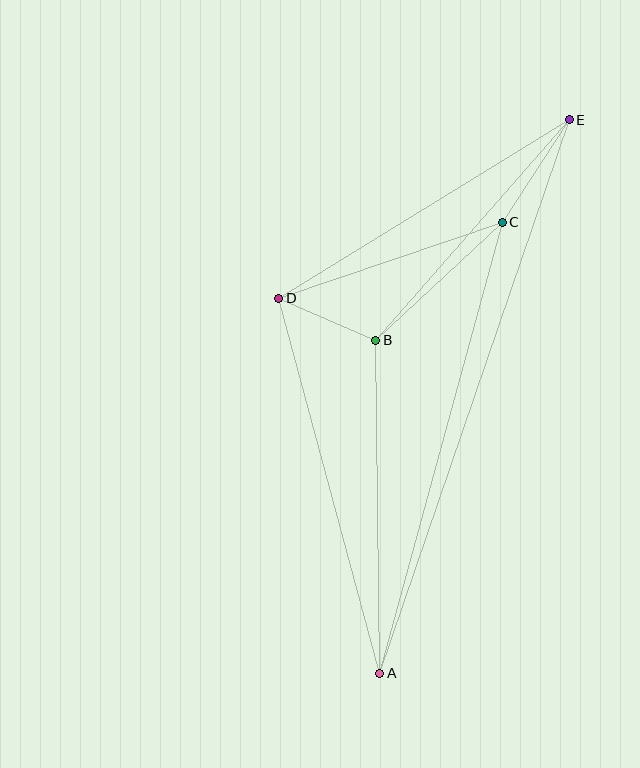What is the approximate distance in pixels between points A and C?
The distance between A and C is approximately 467 pixels.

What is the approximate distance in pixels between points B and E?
The distance between B and E is approximately 294 pixels.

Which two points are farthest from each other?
Points A and E are farthest from each other.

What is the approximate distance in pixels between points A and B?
The distance between A and B is approximately 333 pixels.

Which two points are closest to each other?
Points B and D are closest to each other.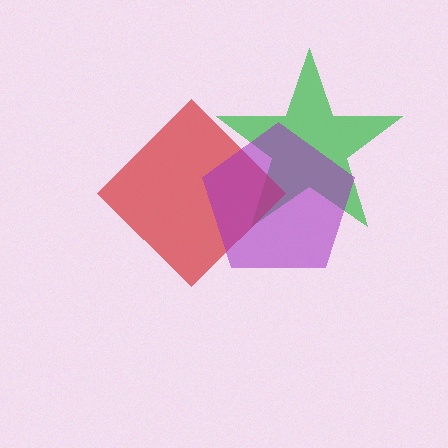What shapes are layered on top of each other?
The layered shapes are: a green star, a red diamond, a purple pentagon.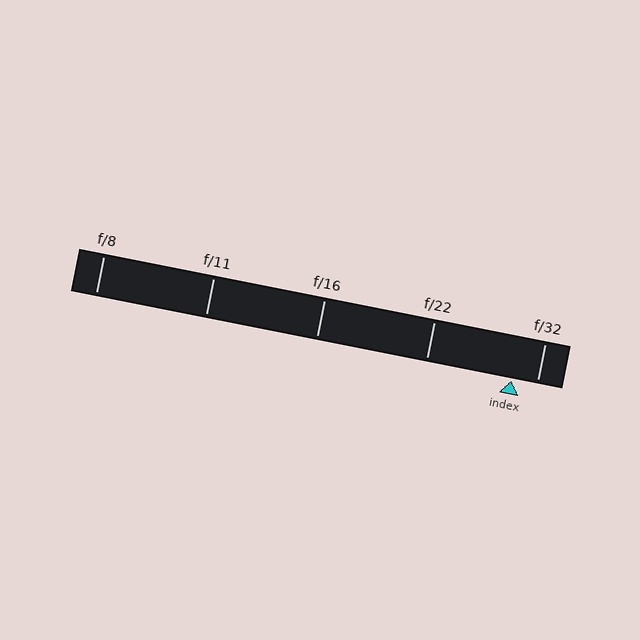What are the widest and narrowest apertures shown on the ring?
The widest aperture shown is f/8 and the narrowest is f/32.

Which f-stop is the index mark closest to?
The index mark is closest to f/32.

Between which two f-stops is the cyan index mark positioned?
The index mark is between f/22 and f/32.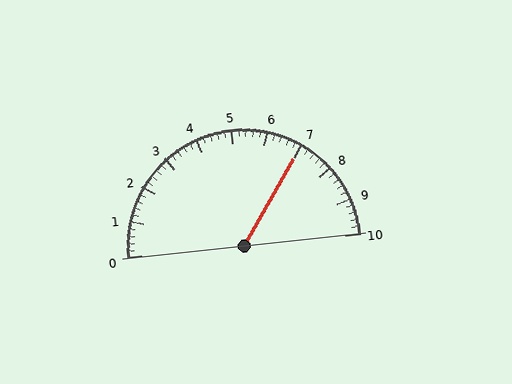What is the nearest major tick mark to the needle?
The nearest major tick mark is 7.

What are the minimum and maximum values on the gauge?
The gauge ranges from 0 to 10.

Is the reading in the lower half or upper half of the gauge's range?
The reading is in the upper half of the range (0 to 10).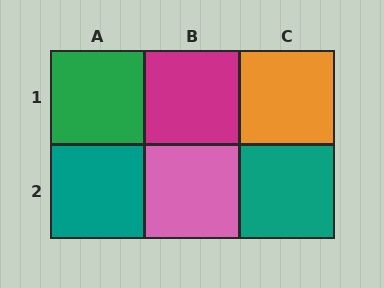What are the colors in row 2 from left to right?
Teal, pink, teal.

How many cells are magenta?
1 cell is magenta.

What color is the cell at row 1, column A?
Green.